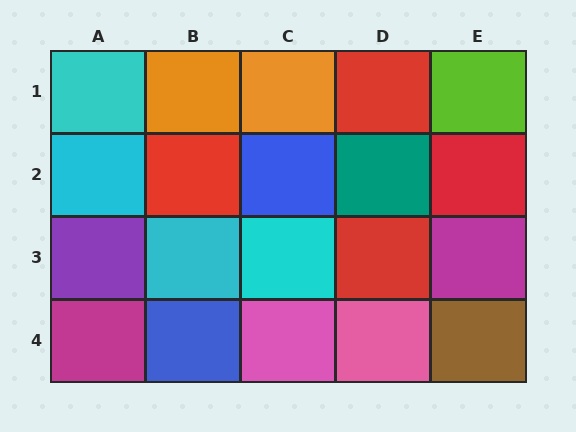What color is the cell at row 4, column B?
Blue.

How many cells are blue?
2 cells are blue.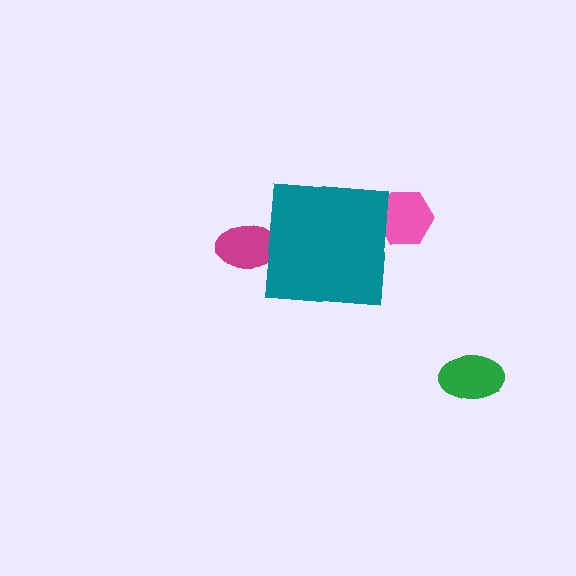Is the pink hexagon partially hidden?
Yes, the pink hexagon is partially hidden behind the teal square.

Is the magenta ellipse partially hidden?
Yes, the magenta ellipse is partially hidden behind the teal square.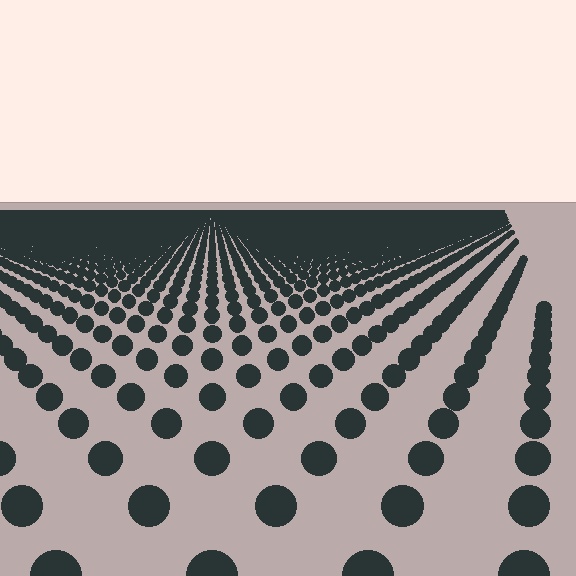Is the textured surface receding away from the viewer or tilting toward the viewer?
The surface is receding away from the viewer. Texture elements get smaller and denser toward the top.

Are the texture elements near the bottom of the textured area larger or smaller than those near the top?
Larger. Near the bottom, elements are closer to the viewer and appear at a bigger on-screen size.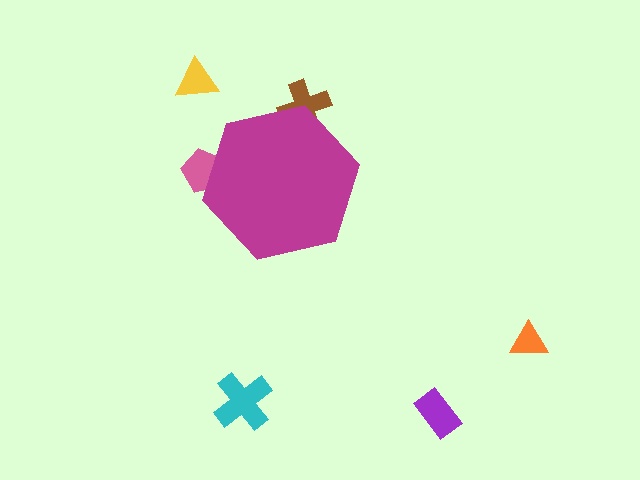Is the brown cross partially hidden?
Yes, the brown cross is partially hidden behind the magenta hexagon.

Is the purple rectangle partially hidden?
No, the purple rectangle is fully visible.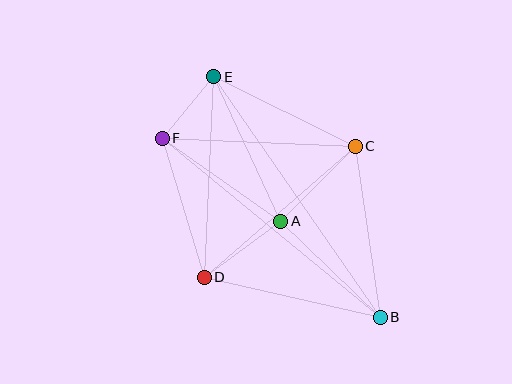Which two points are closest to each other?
Points E and F are closest to each other.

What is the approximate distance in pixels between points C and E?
The distance between C and E is approximately 158 pixels.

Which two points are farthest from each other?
Points B and E are farthest from each other.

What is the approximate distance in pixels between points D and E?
The distance between D and E is approximately 201 pixels.